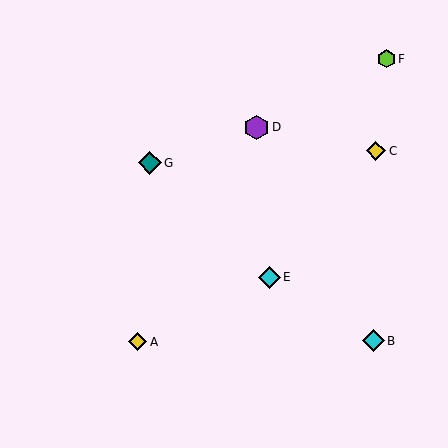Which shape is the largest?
The purple hexagon (labeled D) is the largest.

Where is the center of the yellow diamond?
The center of the yellow diamond is at (138, 342).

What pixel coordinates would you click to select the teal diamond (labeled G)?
Click at (150, 163) to select the teal diamond G.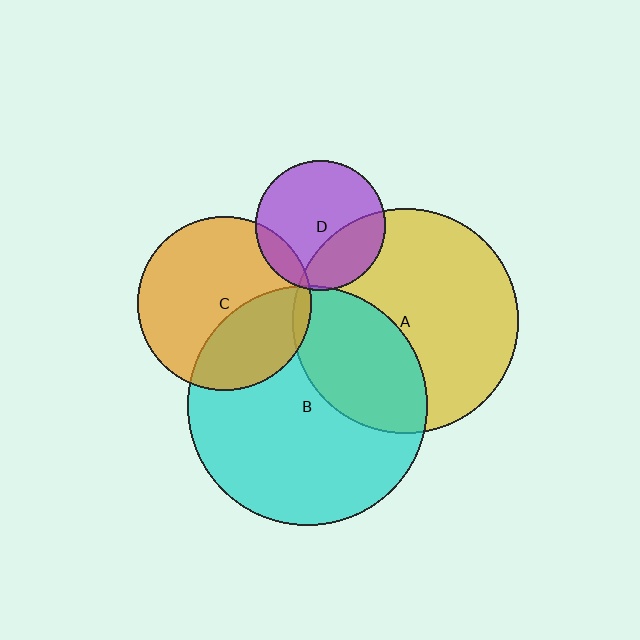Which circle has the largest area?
Circle B (cyan).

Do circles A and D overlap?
Yes.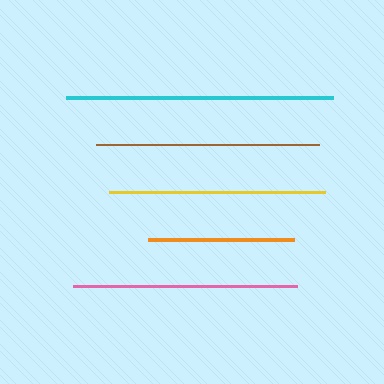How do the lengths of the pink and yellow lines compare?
The pink and yellow lines are approximately the same length.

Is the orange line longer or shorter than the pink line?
The pink line is longer than the orange line.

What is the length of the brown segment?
The brown segment is approximately 223 pixels long.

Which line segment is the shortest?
The orange line is the shortest at approximately 146 pixels.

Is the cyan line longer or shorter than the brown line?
The cyan line is longer than the brown line.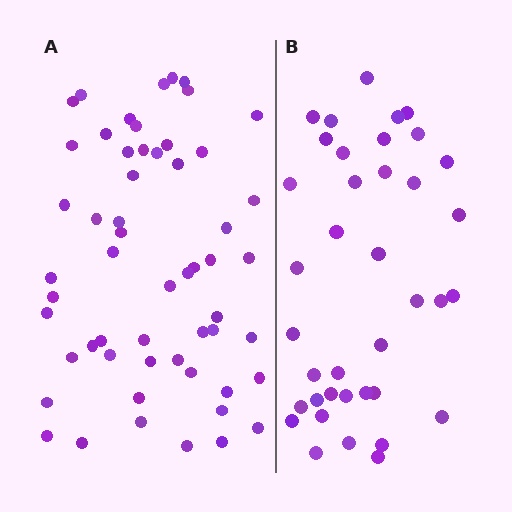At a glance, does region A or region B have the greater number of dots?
Region A (the left region) has more dots.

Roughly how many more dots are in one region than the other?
Region A has approximately 20 more dots than region B.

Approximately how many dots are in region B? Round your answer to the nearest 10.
About 40 dots. (The exact count is 38, which rounds to 40.)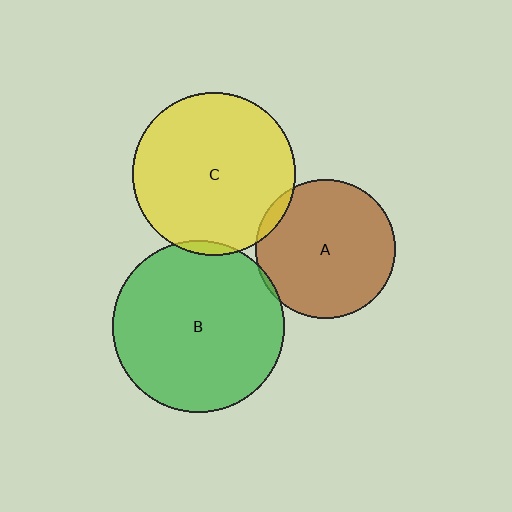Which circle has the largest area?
Circle B (green).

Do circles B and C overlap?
Yes.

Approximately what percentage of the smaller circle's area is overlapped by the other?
Approximately 5%.